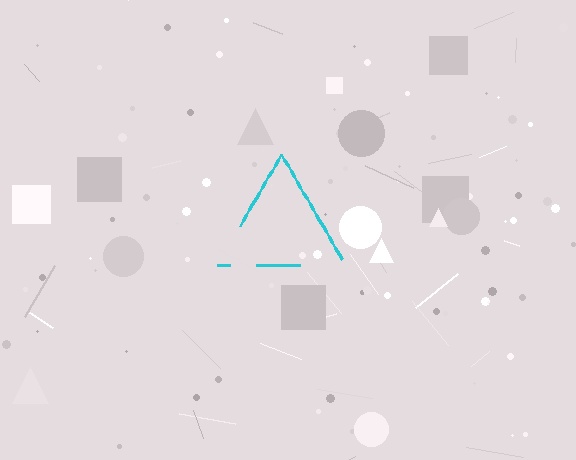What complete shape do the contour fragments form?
The contour fragments form a triangle.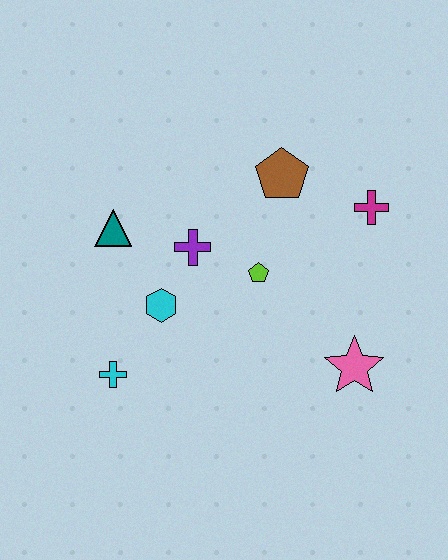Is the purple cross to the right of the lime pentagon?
No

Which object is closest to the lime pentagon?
The purple cross is closest to the lime pentagon.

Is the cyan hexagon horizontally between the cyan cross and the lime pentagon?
Yes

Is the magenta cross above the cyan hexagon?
Yes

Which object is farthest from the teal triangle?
The pink star is farthest from the teal triangle.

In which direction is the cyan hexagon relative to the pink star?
The cyan hexagon is to the left of the pink star.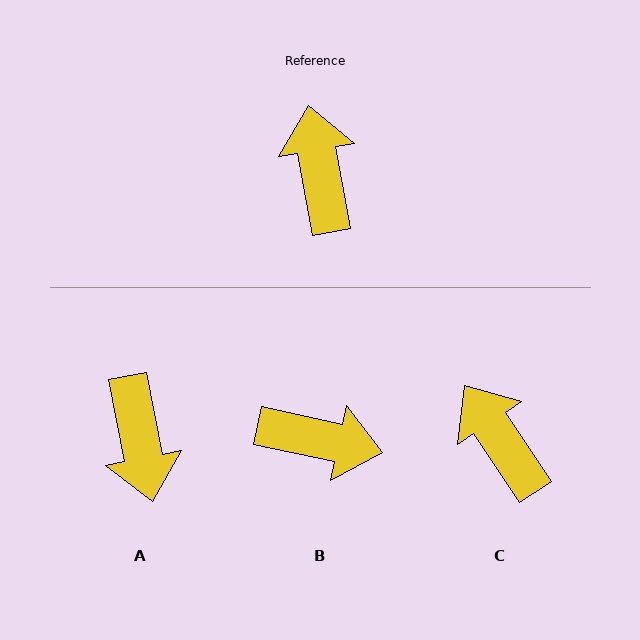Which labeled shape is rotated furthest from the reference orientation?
A, about 179 degrees away.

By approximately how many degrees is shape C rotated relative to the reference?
Approximately 24 degrees counter-clockwise.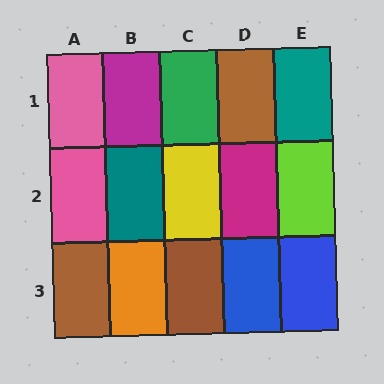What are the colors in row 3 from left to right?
Brown, orange, brown, blue, blue.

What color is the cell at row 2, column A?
Pink.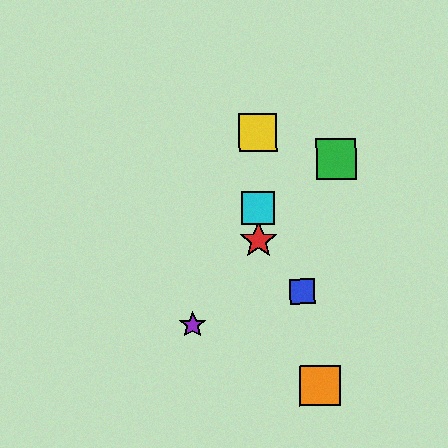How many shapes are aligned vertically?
3 shapes (the red star, the yellow square, the cyan square) are aligned vertically.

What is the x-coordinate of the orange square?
The orange square is at x≈320.